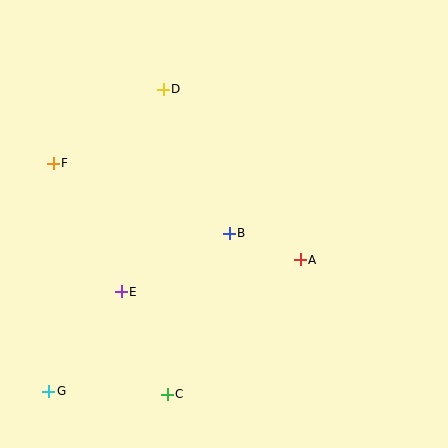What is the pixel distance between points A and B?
The distance between A and B is 76 pixels.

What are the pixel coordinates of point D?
Point D is at (163, 89).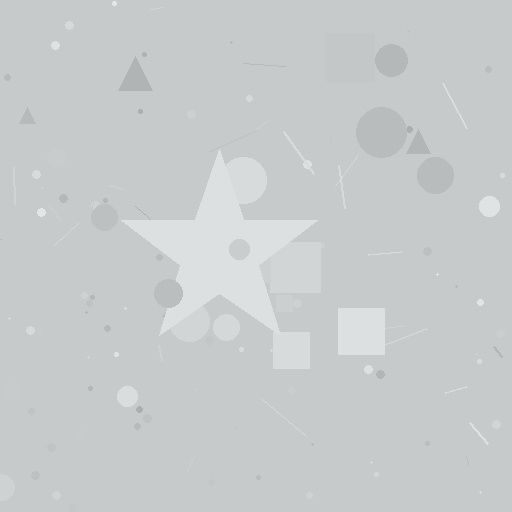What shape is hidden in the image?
A star is hidden in the image.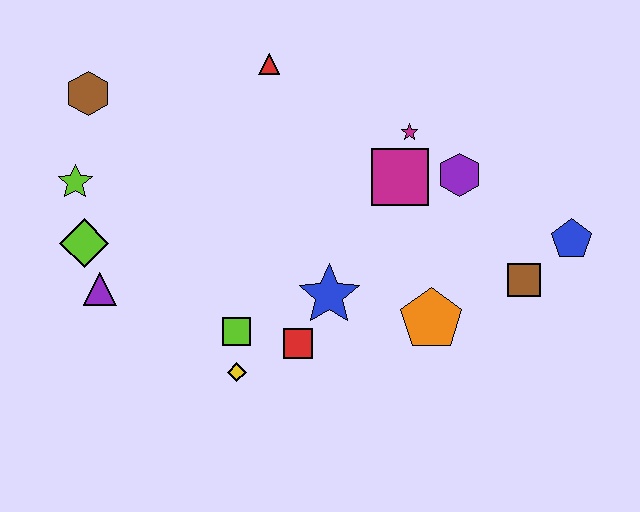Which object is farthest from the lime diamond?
The blue pentagon is farthest from the lime diamond.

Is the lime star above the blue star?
Yes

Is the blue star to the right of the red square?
Yes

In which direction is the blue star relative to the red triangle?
The blue star is below the red triangle.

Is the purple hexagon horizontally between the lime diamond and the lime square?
No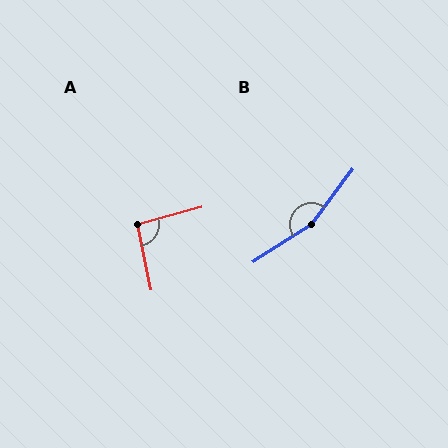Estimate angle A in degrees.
Approximately 93 degrees.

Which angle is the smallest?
A, at approximately 93 degrees.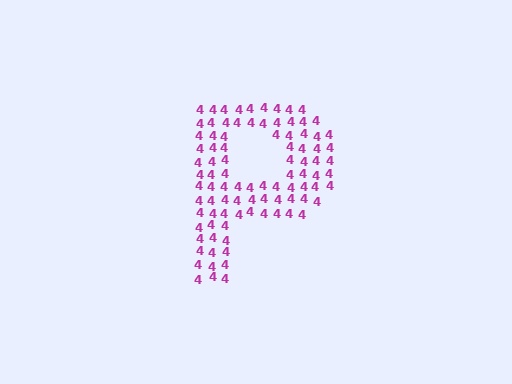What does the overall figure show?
The overall figure shows the letter P.